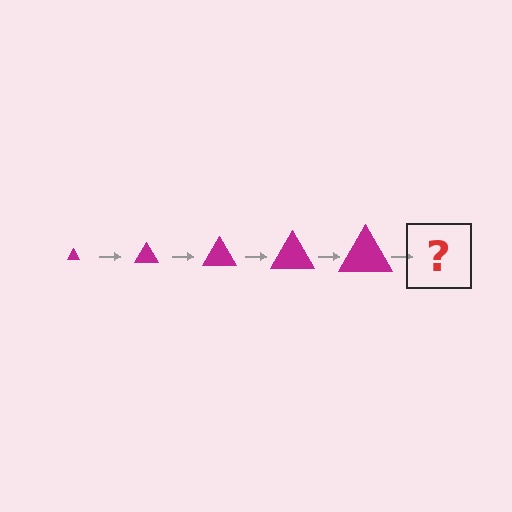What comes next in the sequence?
The next element should be a magenta triangle, larger than the previous one.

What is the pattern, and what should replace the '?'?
The pattern is that the triangle gets progressively larger each step. The '?' should be a magenta triangle, larger than the previous one.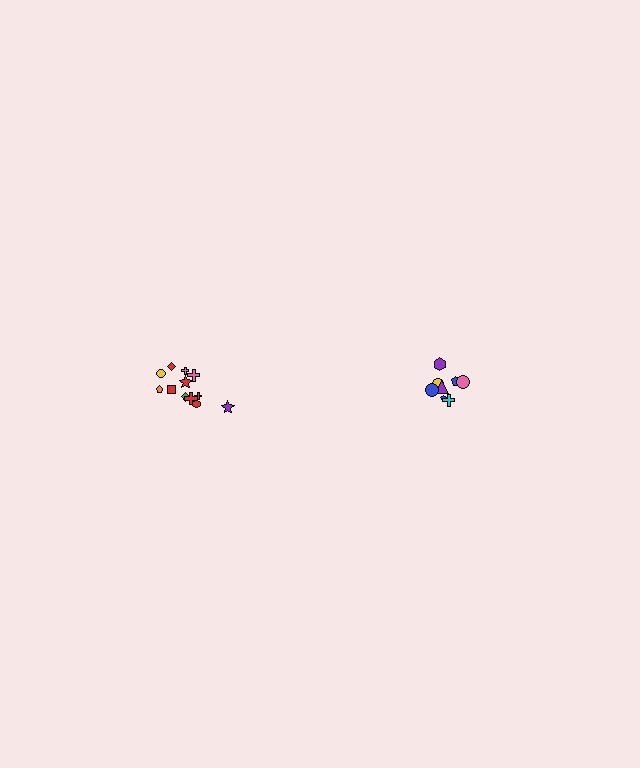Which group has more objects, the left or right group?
The left group.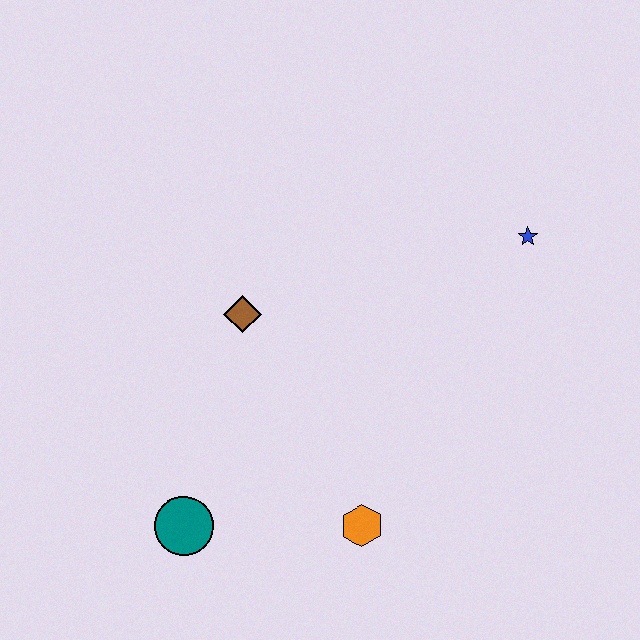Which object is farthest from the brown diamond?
The blue star is farthest from the brown diamond.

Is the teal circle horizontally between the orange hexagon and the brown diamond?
No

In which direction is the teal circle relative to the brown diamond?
The teal circle is below the brown diamond.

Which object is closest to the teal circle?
The orange hexagon is closest to the teal circle.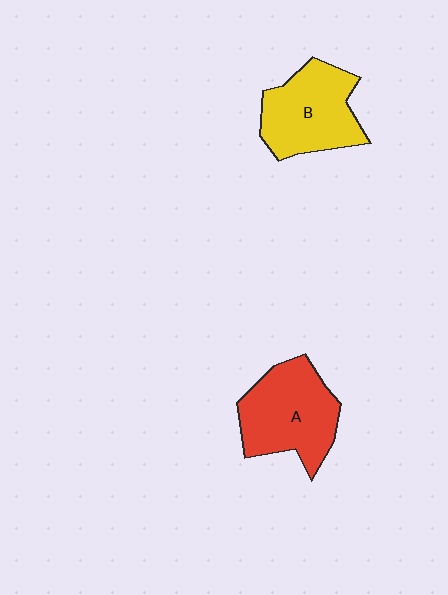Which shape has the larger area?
Shape A (red).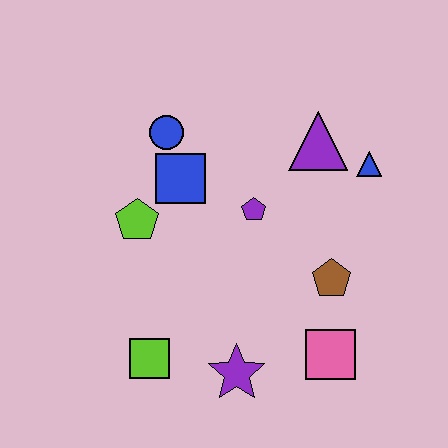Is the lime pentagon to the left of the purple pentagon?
Yes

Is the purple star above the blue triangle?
No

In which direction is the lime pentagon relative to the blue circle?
The lime pentagon is below the blue circle.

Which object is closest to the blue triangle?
The purple triangle is closest to the blue triangle.